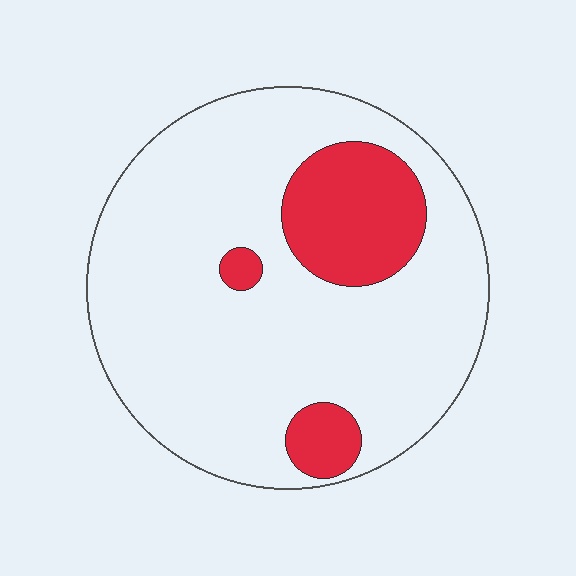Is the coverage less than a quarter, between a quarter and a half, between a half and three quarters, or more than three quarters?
Less than a quarter.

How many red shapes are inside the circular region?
3.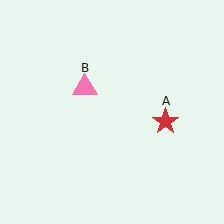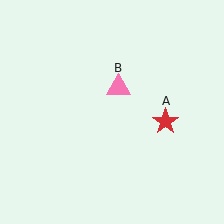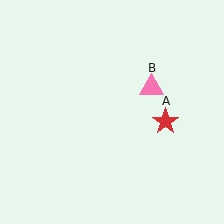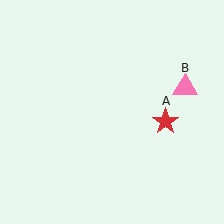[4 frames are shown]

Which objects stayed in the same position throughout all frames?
Red star (object A) remained stationary.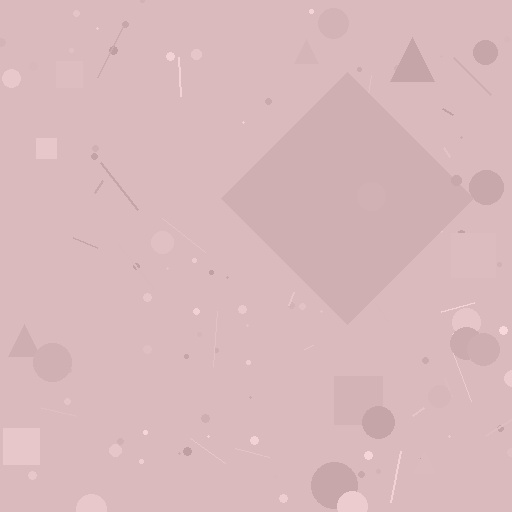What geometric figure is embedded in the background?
A diamond is embedded in the background.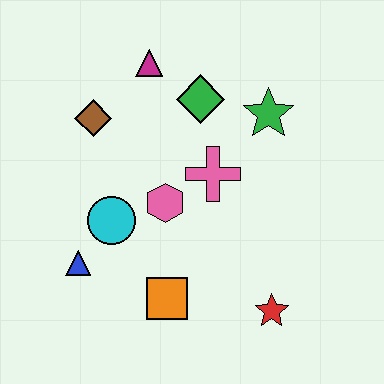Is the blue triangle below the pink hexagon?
Yes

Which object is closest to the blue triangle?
The cyan circle is closest to the blue triangle.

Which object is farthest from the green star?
The blue triangle is farthest from the green star.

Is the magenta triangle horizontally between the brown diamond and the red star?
Yes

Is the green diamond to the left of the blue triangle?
No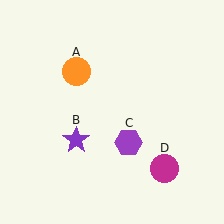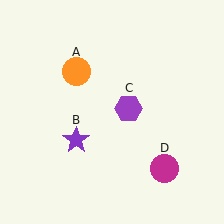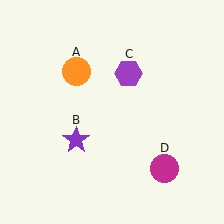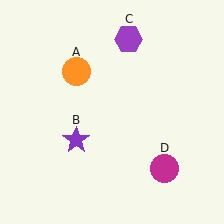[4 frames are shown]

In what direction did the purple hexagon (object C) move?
The purple hexagon (object C) moved up.